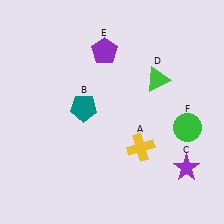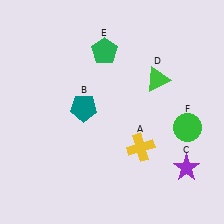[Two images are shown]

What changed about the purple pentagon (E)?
In Image 1, E is purple. In Image 2, it changed to green.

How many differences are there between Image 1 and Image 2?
There is 1 difference between the two images.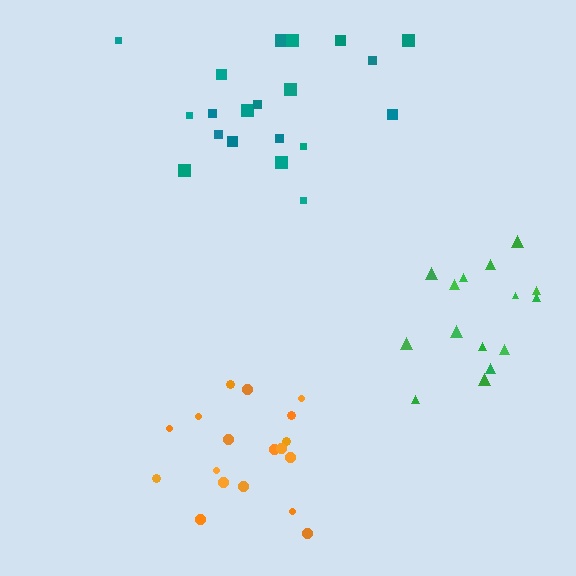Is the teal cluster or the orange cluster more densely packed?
Orange.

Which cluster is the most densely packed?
Orange.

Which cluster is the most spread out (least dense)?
Teal.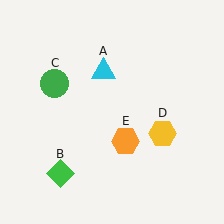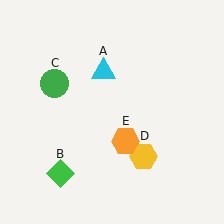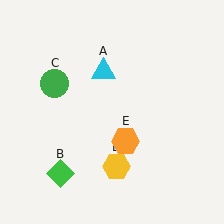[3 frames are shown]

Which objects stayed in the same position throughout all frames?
Cyan triangle (object A) and green diamond (object B) and green circle (object C) and orange hexagon (object E) remained stationary.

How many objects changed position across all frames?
1 object changed position: yellow hexagon (object D).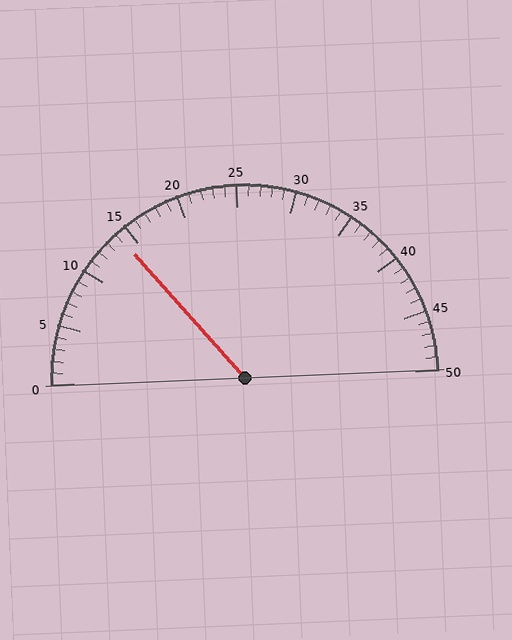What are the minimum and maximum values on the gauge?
The gauge ranges from 0 to 50.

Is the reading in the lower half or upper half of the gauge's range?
The reading is in the lower half of the range (0 to 50).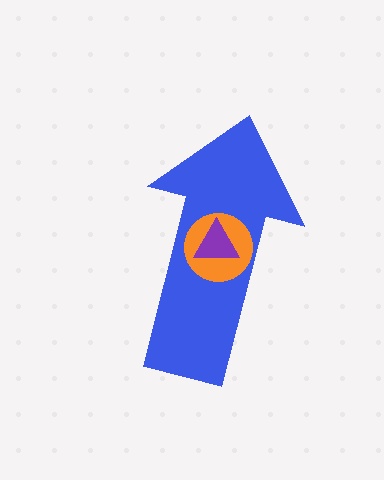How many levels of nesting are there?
3.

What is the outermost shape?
The blue arrow.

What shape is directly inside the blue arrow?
The orange circle.